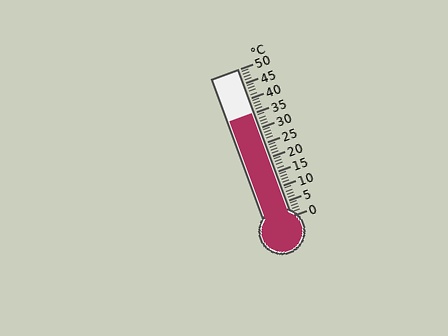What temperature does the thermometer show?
The thermometer shows approximately 35°C.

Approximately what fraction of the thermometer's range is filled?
The thermometer is filled to approximately 70% of its range.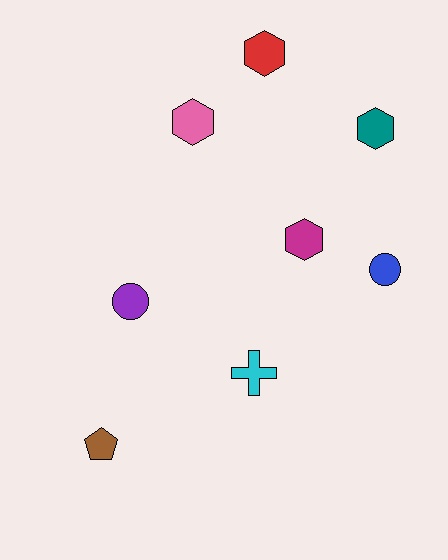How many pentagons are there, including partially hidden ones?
There is 1 pentagon.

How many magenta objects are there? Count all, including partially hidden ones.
There is 1 magenta object.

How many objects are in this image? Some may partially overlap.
There are 8 objects.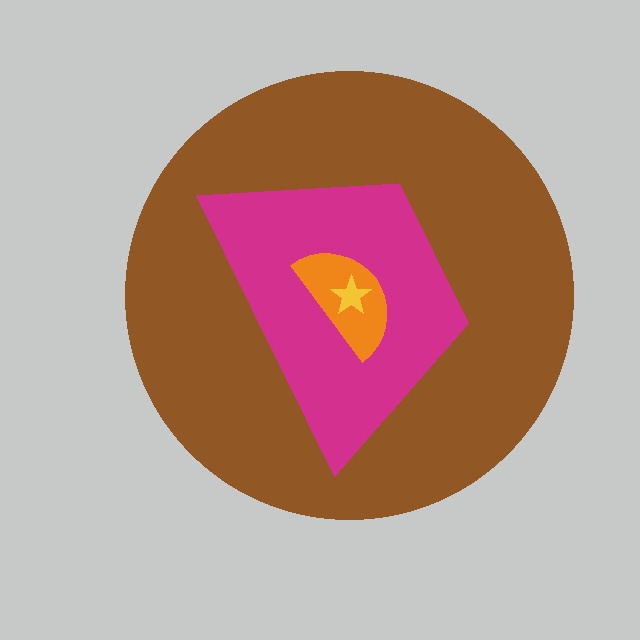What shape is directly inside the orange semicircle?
The yellow star.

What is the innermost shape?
The yellow star.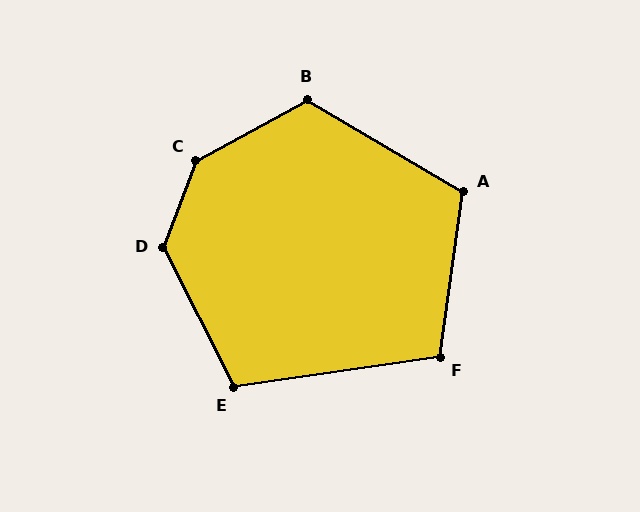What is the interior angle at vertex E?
Approximately 109 degrees (obtuse).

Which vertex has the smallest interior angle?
F, at approximately 106 degrees.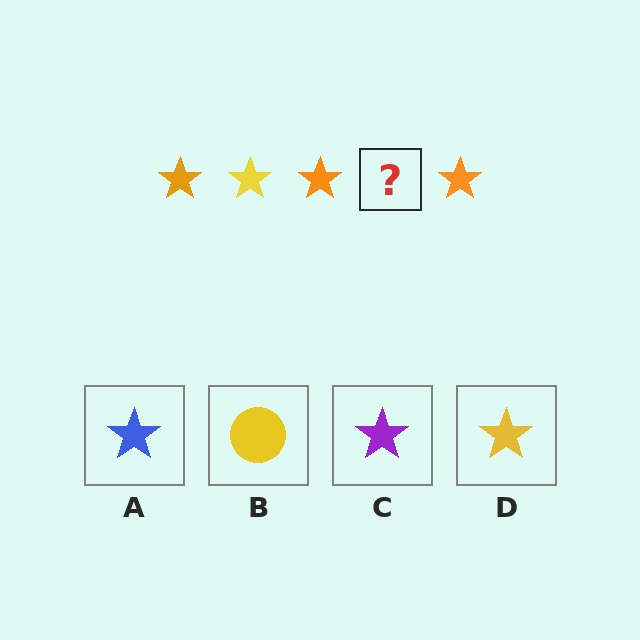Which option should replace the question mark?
Option D.